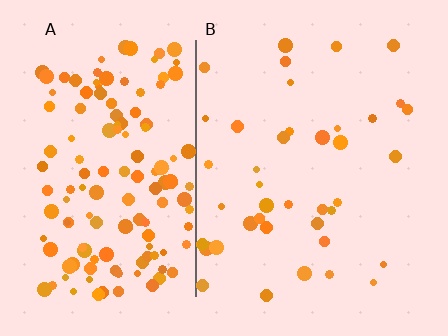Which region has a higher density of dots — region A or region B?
A (the left).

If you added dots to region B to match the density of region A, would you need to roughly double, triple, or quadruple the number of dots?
Approximately quadruple.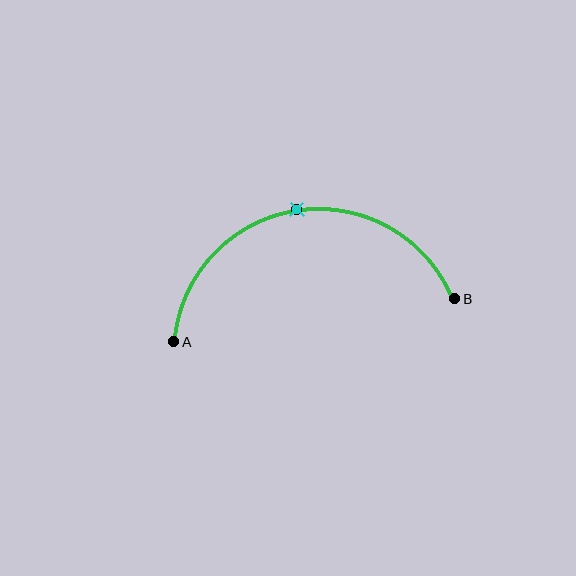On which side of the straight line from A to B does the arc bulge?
The arc bulges above the straight line connecting A and B.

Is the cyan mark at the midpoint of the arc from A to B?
Yes. The cyan mark lies on the arc at equal arc-length from both A and B — it is the arc midpoint.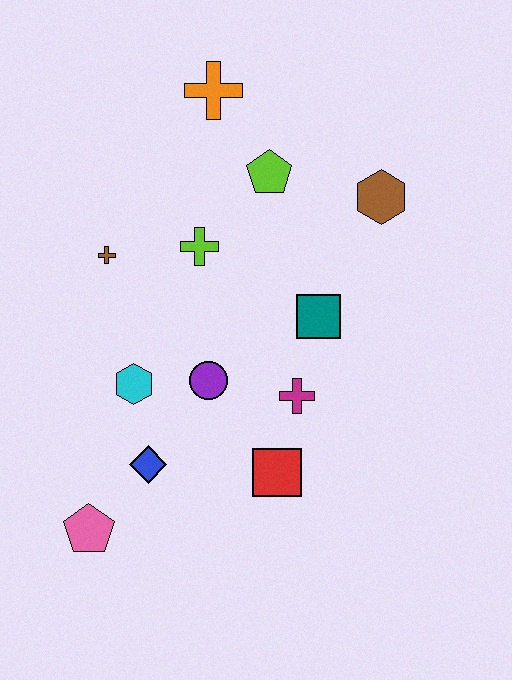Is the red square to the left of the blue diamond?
No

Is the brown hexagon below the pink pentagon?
No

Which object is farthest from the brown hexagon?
The pink pentagon is farthest from the brown hexagon.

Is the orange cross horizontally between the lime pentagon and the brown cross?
Yes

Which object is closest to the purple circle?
The cyan hexagon is closest to the purple circle.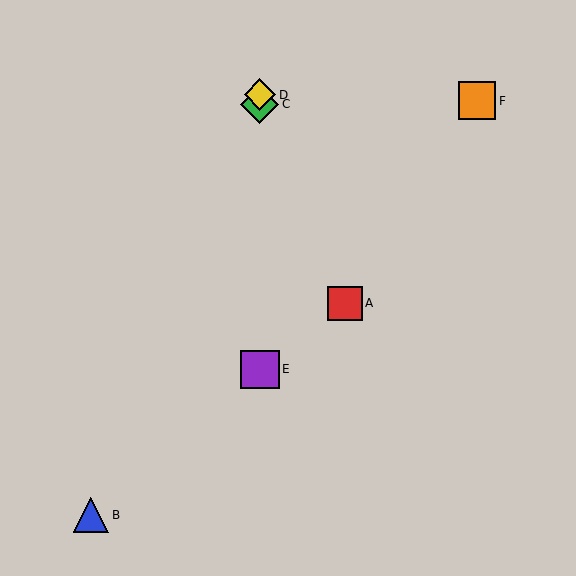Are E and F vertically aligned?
No, E is at x≈260 and F is at x≈477.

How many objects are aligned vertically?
3 objects (C, D, E) are aligned vertically.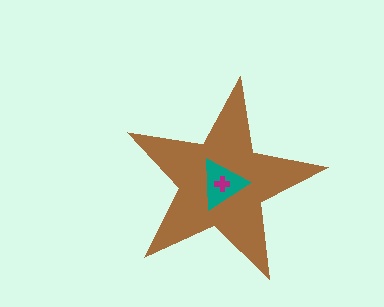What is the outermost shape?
The brown star.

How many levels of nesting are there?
3.